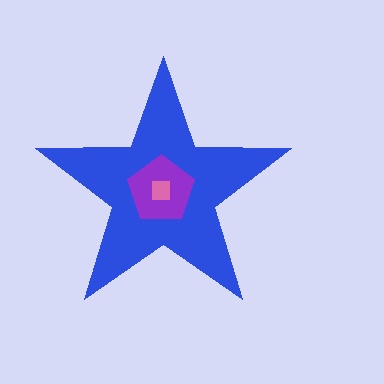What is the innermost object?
The pink square.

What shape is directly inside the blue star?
The purple pentagon.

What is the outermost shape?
The blue star.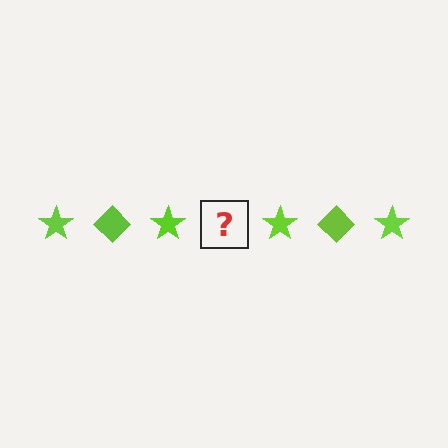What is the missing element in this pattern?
The missing element is a lime diamond.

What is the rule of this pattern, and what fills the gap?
The rule is that the pattern cycles through star, diamond shapes in lime. The gap should be filled with a lime diamond.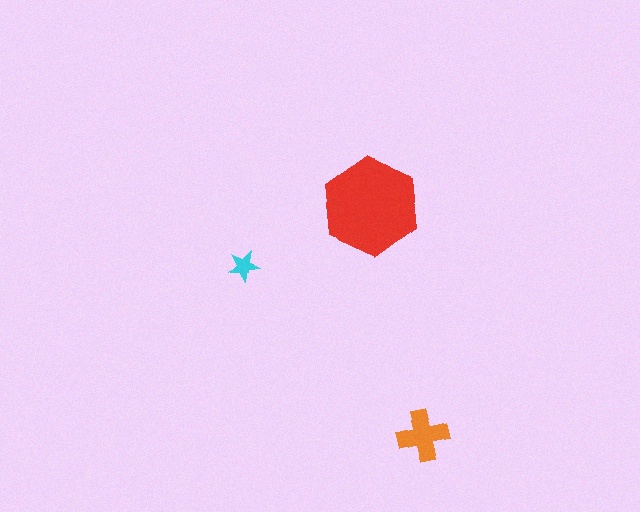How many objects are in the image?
There are 3 objects in the image.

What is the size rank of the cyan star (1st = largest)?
3rd.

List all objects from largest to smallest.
The red hexagon, the orange cross, the cyan star.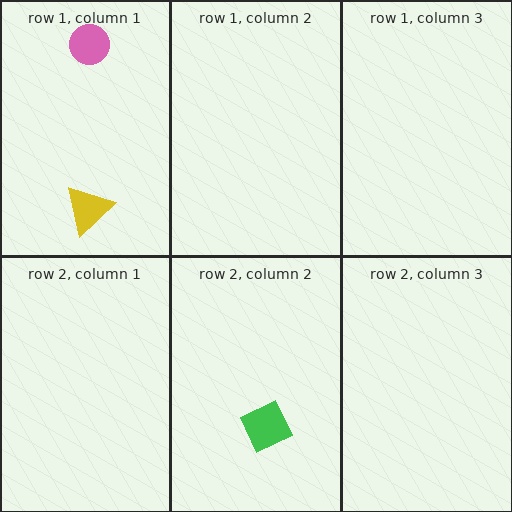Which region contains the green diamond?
The row 2, column 2 region.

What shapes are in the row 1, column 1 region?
The yellow triangle, the pink circle.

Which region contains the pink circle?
The row 1, column 1 region.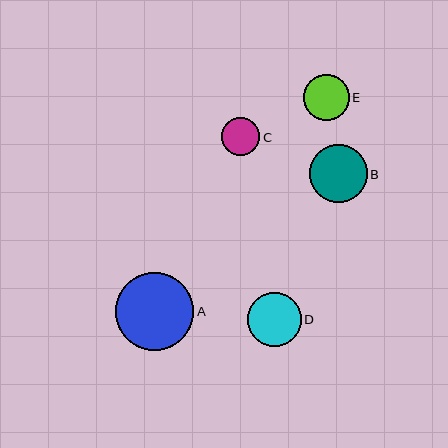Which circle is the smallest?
Circle C is the smallest with a size of approximately 38 pixels.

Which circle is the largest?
Circle A is the largest with a size of approximately 78 pixels.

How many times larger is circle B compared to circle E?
Circle B is approximately 1.3 times the size of circle E.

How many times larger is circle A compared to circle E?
Circle A is approximately 1.7 times the size of circle E.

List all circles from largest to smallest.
From largest to smallest: A, B, D, E, C.